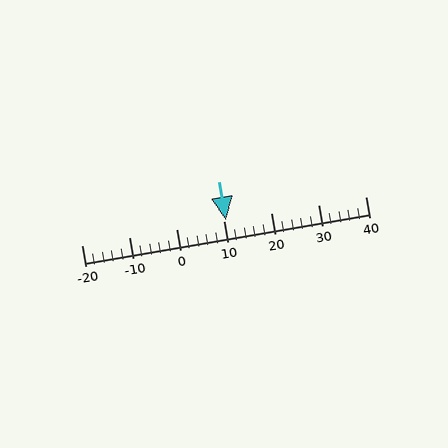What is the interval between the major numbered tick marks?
The major tick marks are spaced 10 units apart.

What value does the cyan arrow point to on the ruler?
The cyan arrow points to approximately 10.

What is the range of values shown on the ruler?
The ruler shows values from -20 to 40.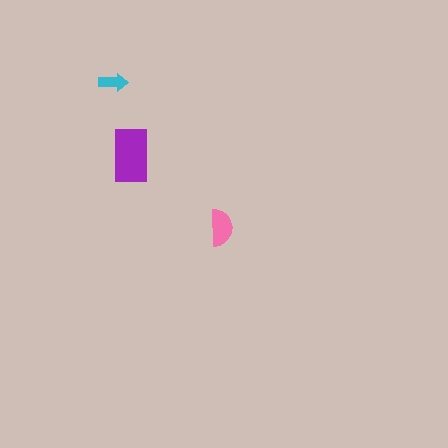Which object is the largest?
The purple rectangle.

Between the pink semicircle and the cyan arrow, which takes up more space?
The pink semicircle.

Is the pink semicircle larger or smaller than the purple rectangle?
Smaller.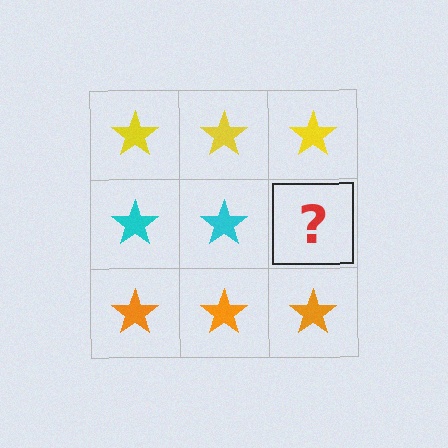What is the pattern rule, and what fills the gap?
The rule is that each row has a consistent color. The gap should be filled with a cyan star.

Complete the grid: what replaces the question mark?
The question mark should be replaced with a cyan star.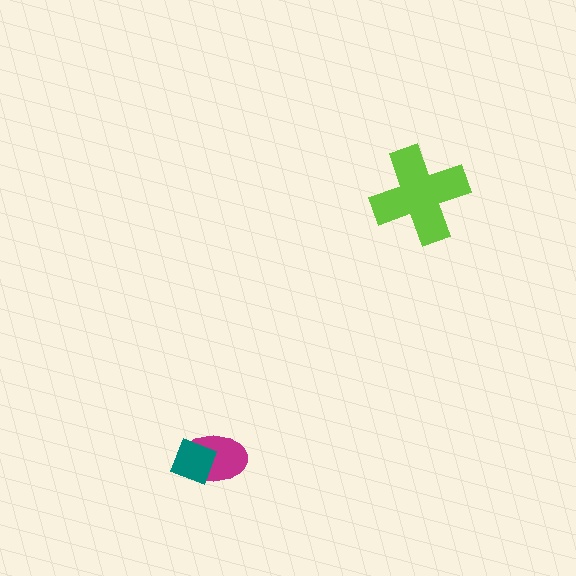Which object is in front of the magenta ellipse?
The teal diamond is in front of the magenta ellipse.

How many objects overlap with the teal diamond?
1 object overlaps with the teal diamond.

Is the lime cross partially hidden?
No, no other shape covers it.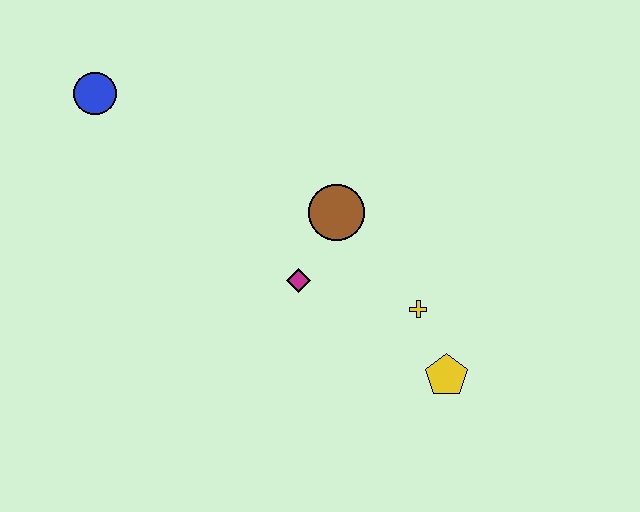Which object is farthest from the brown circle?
The blue circle is farthest from the brown circle.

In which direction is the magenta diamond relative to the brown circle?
The magenta diamond is below the brown circle.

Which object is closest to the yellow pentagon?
The yellow cross is closest to the yellow pentagon.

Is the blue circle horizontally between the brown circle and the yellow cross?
No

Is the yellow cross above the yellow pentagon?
Yes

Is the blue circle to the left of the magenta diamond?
Yes